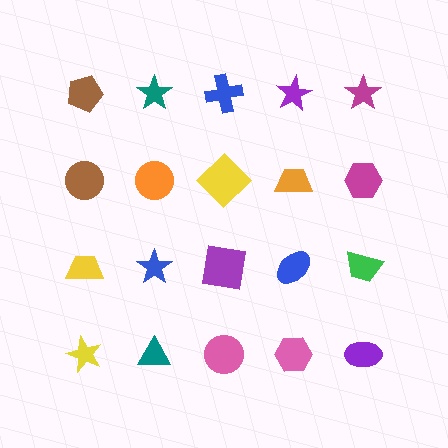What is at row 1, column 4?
A purple star.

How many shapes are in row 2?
5 shapes.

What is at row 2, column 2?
An orange circle.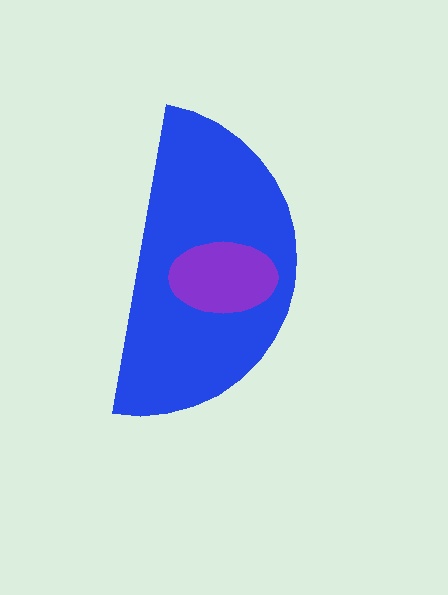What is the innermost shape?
The purple ellipse.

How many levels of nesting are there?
2.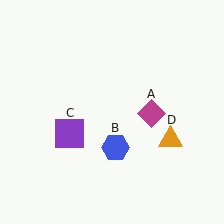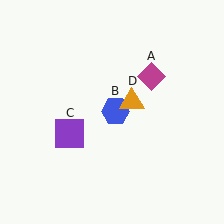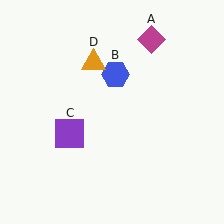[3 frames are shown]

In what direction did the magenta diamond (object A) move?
The magenta diamond (object A) moved up.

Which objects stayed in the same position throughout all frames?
Purple square (object C) remained stationary.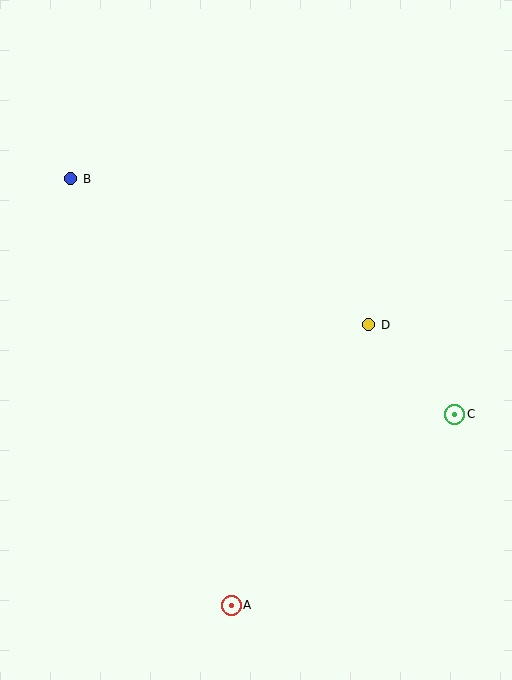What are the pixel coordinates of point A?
Point A is at (231, 605).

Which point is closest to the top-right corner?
Point D is closest to the top-right corner.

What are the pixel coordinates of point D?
Point D is at (369, 325).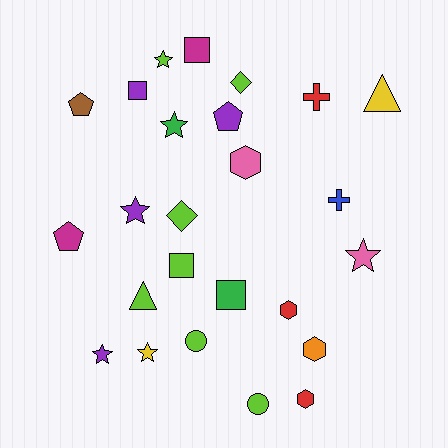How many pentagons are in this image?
There are 3 pentagons.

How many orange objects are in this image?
There is 1 orange object.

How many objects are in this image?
There are 25 objects.